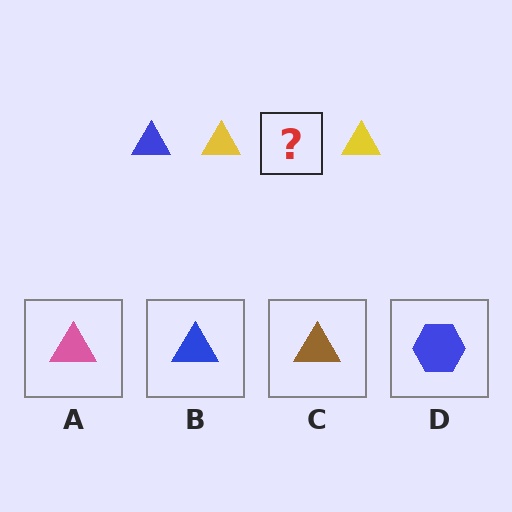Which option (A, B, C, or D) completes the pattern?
B.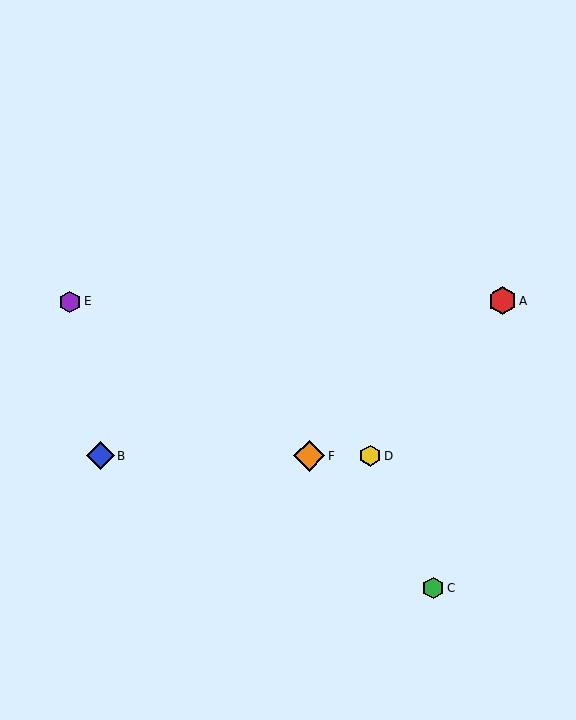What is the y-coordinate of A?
Object A is at y≈301.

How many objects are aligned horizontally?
3 objects (B, D, F) are aligned horizontally.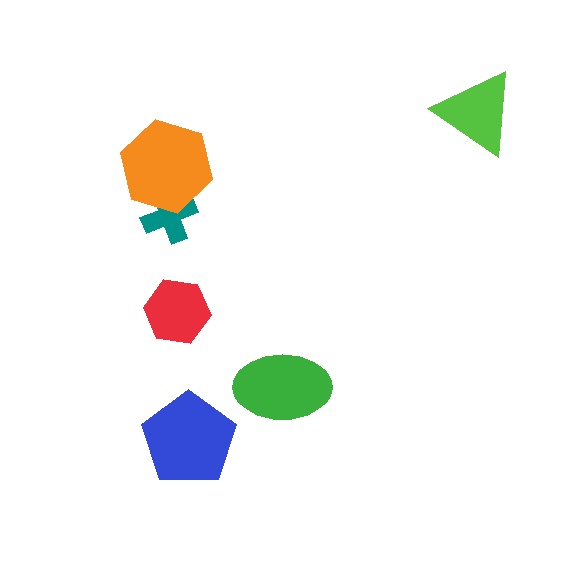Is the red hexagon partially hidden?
No, no other shape covers it.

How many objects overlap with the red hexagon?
0 objects overlap with the red hexagon.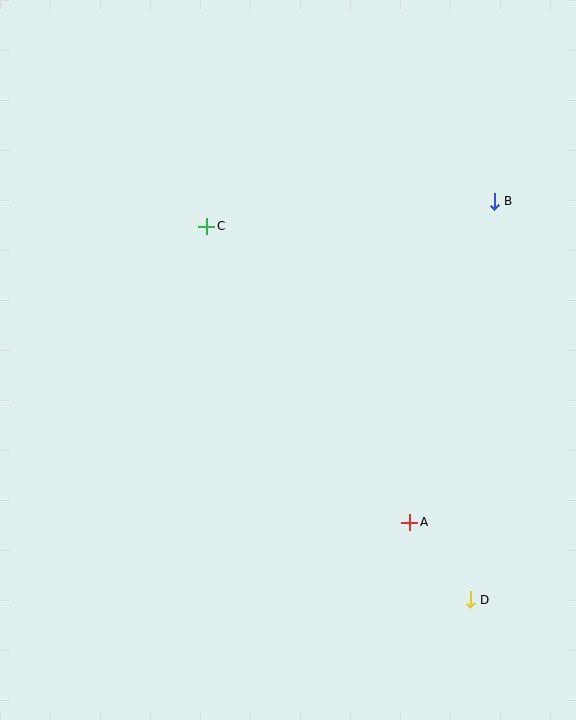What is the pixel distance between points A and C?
The distance between A and C is 359 pixels.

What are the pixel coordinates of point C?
Point C is at (207, 226).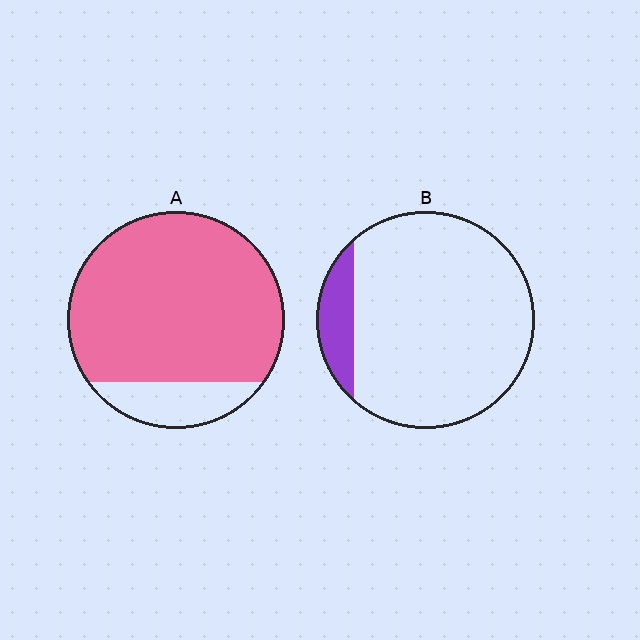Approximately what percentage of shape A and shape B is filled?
A is approximately 85% and B is approximately 10%.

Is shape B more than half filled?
No.